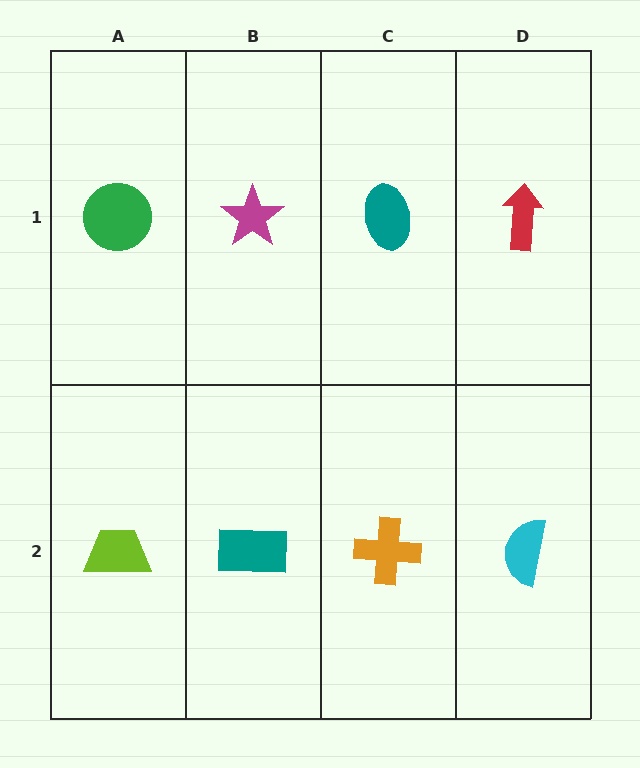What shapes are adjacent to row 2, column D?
A red arrow (row 1, column D), an orange cross (row 2, column C).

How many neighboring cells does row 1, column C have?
3.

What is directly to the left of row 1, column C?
A magenta star.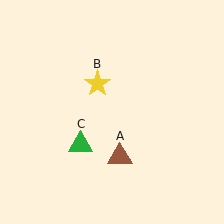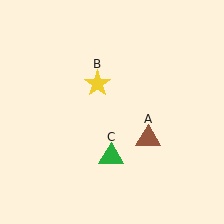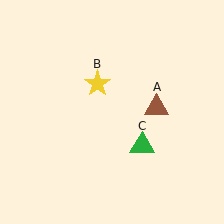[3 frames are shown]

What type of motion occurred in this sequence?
The brown triangle (object A), green triangle (object C) rotated counterclockwise around the center of the scene.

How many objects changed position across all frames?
2 objects changed position: brown triangle (object A), green triangle (object C).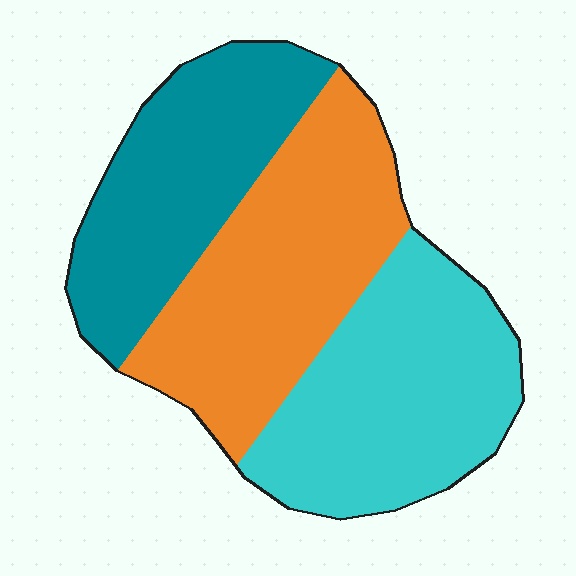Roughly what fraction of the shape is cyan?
Cyan takes up between a third and a half of the shape.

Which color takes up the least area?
Teal, at roughly 30%.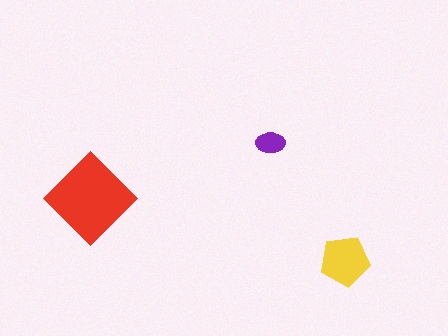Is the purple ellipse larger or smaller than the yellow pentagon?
Smaller.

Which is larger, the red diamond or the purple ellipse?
The red diamond.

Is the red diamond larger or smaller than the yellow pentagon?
Larger.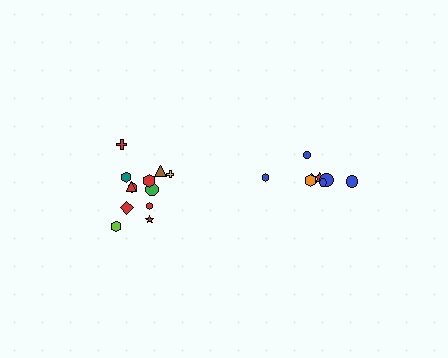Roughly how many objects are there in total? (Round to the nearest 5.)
Roughly 20 objects in total.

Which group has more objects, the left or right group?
The left group.